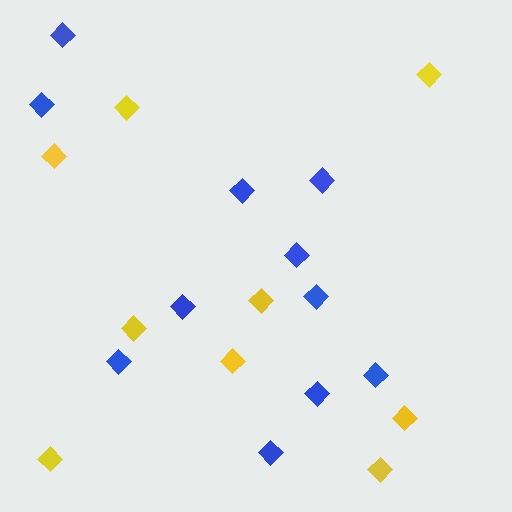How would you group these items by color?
There are 2 groups: one group of blue diamonds (11) and one group of yellow diamonds (9).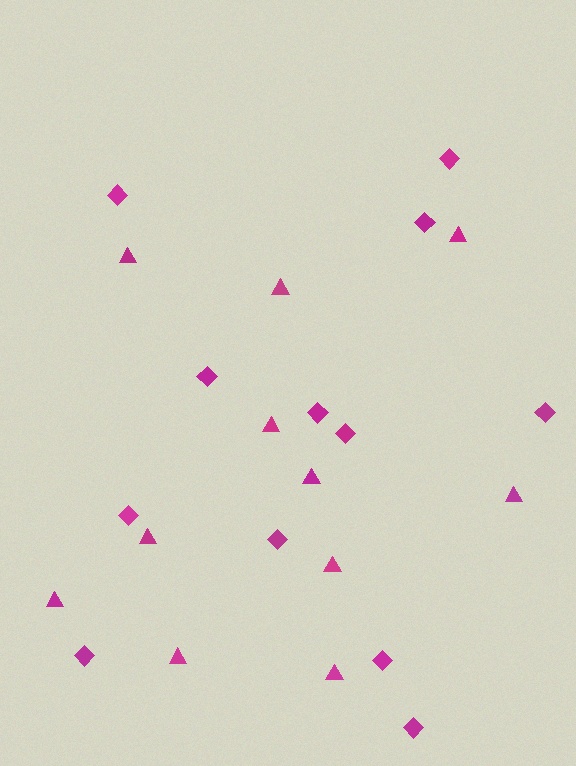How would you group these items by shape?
There are 2 groups: one group of triangles (11) and one group of diamonds (12).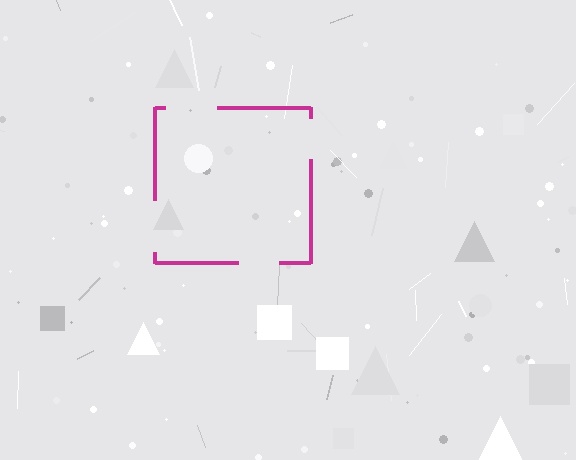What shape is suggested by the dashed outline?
The dashed outline suggests a square.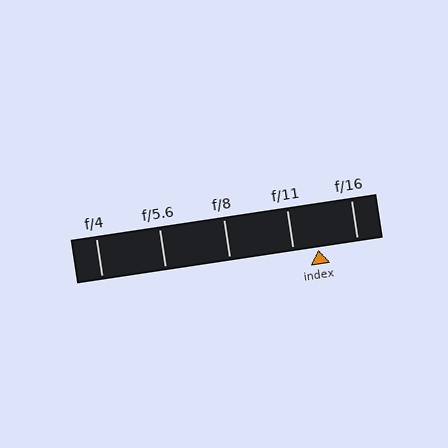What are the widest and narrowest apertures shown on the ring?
The widest aperture shown is f/4 and the narrowest is f/16.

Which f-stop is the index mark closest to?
The index mark is closest to f/11.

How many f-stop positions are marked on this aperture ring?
There are 5 f-stop positions marked.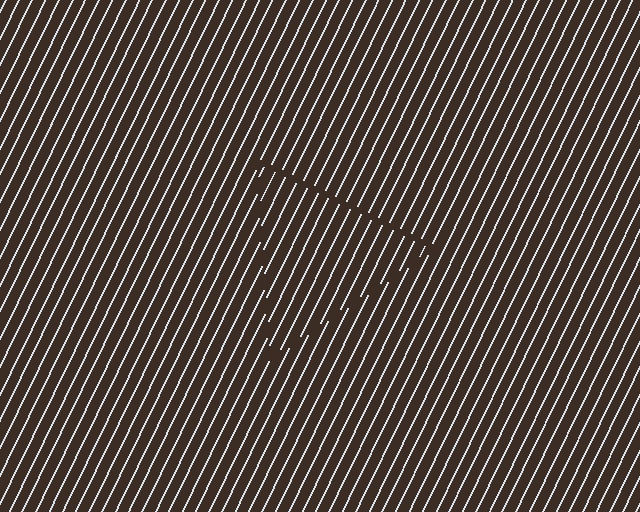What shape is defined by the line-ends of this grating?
An illusory triangle. The interior of the shape contains the same grating, shifted by half a period — the contour is defined by the phase discontinuity where line-ends from the inner and outer gratings abut.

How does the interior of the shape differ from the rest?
The interior of the shape contains the same grating, shifted by half a period — the contour is defined by the phase discontinuity where line-ends from the inner and outer gratings abut.